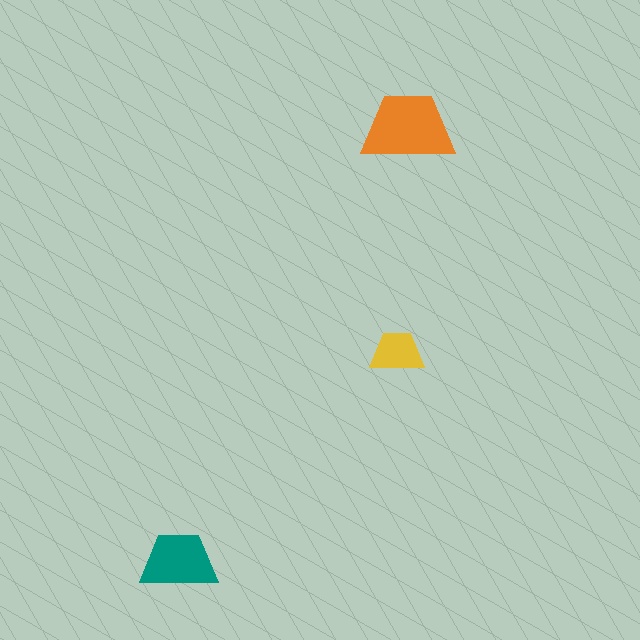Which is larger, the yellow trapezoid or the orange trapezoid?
The orange one.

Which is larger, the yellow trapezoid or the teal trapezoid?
The teal one.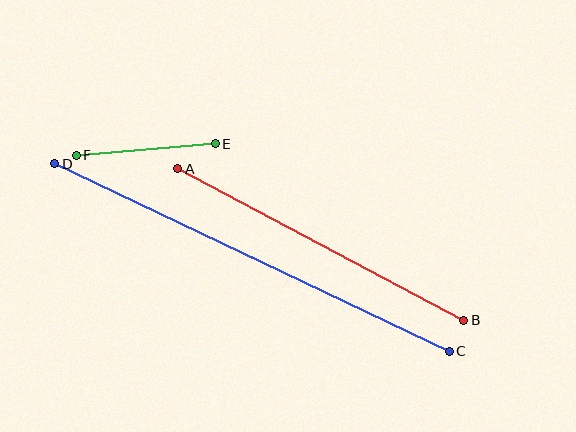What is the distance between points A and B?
The distance is approximately 324 pixels.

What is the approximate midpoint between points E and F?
The midpoint is at approximately (146, 149) pixels.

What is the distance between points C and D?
The distance is approximately 437 pixels.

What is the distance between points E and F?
The distance is approximately 139 pixels.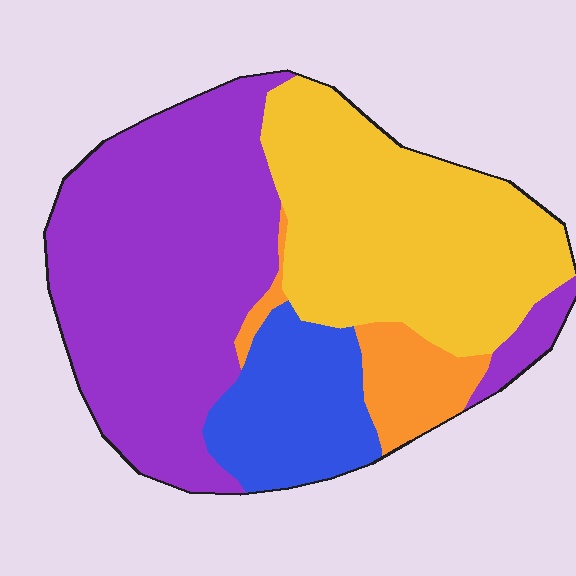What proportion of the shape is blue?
Blue takes up about one eighth (1/8) of the shape.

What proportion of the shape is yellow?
Yellow covers 33% of the shape.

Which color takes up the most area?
Purple, at roughly 45%.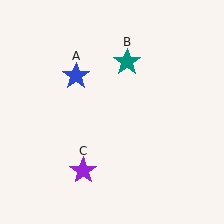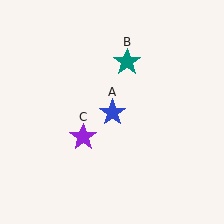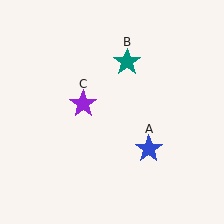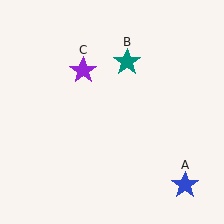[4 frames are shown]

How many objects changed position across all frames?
2 objects changed position: blue star (object A), purple star (object C).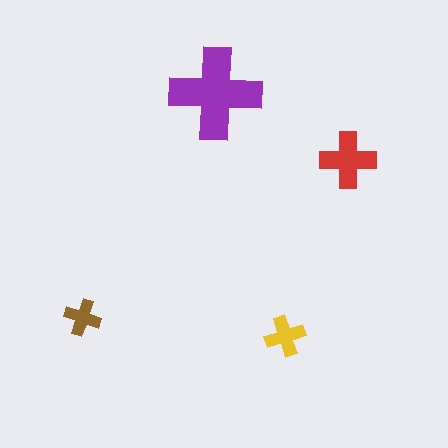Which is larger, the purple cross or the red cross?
The purple one.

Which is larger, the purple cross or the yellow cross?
The purple one.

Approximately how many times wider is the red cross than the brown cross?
About 1.5 times wider.